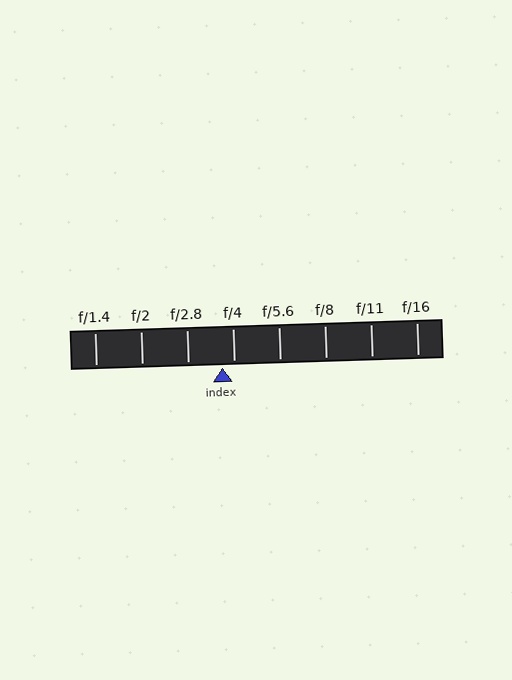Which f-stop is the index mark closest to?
The index mark is closest to f/4.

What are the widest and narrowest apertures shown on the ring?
The widest aperture shown is f/1.4 and the narrowest is f/16.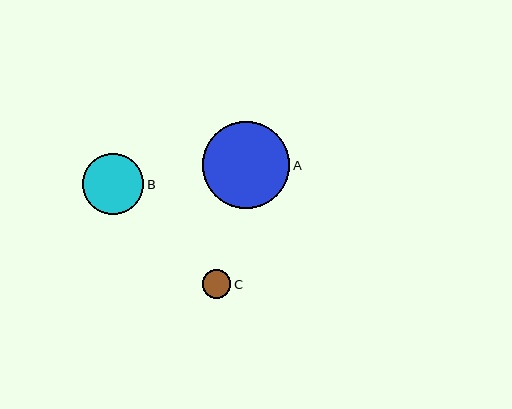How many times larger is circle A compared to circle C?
Circle A is approximately 3.1 times the size of circle C.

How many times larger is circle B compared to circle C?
Circle B is approximately 2.2 times the size of circle C.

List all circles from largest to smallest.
From largest to smallest: A, B, C.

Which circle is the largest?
Circle A is the largest with a size of approximately 87 pixels.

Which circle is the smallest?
Circle C is the smallest with a size of approximately 28 pixels.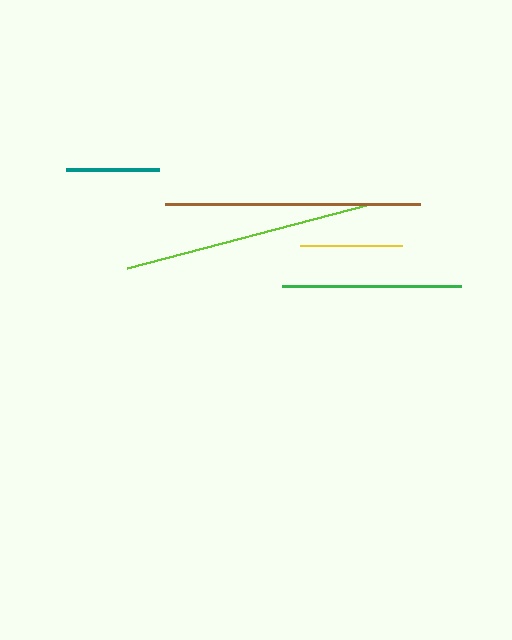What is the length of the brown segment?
The brown segment is approximately 255 pixels long.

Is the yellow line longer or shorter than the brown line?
The brown line is longer than the yellow line.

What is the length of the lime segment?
The lime segment is approximately 251 pixels long.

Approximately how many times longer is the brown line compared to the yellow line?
The brown line is approximately 2.5 times the length of the yellow line.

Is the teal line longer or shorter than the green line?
The green line is longer than the teal line.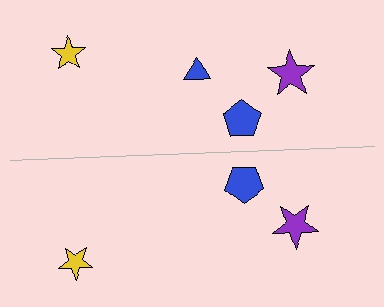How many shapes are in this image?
There are 7 shapes in this image.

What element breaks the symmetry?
A blue triangle is missing from the bottom side.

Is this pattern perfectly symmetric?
No, the pattern is not perfectly symmetric. A blue triangle is missing from the bottom side.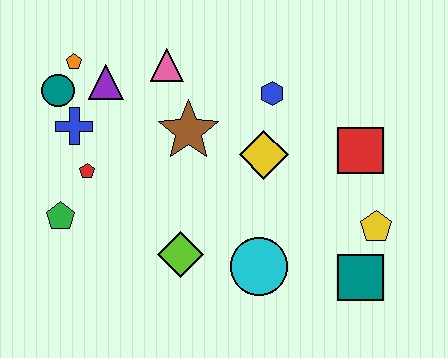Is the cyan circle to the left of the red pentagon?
No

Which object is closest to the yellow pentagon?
The teal square is closest to the yellow pentagon.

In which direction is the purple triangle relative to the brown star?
The purple triangle is to the left of the brown star.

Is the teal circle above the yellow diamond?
Yes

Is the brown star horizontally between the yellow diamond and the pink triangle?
Yes